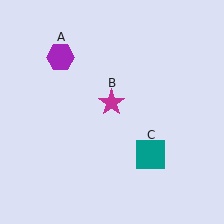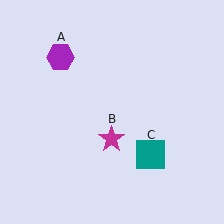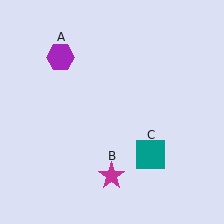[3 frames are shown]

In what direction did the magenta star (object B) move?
The magenta star (object B) moved down.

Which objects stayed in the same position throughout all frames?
Purple hexagon (object A) and teal square (object C) remained stationary.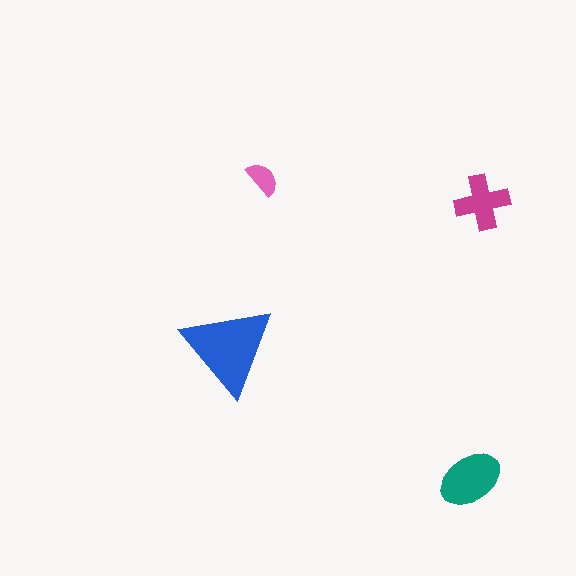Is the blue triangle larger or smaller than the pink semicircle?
Larger.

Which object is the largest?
The blue triangle.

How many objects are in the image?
There are 4 objects in the image.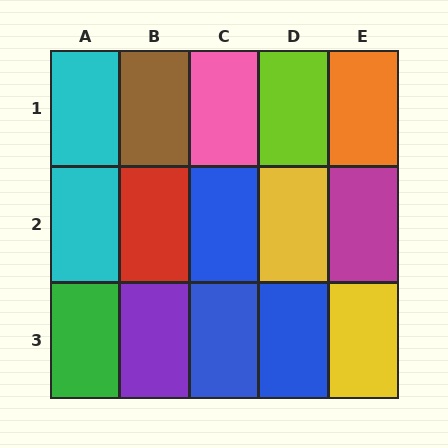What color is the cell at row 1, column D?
Lime.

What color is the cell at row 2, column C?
Blue.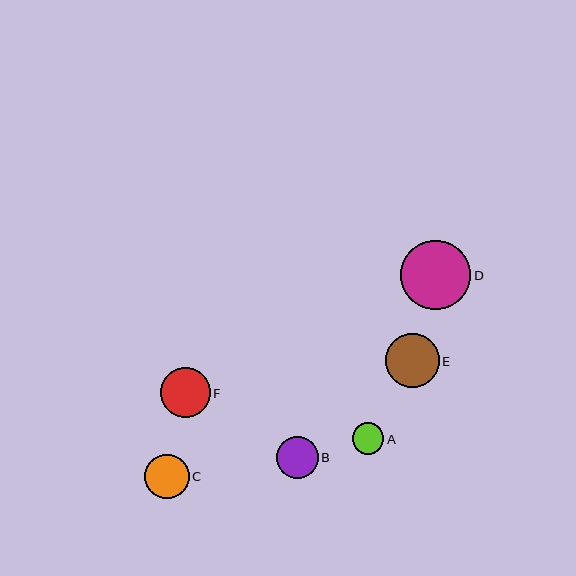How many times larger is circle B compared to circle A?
Circle B is approximately 1.3 times the size of circle A.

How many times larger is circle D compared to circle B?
Circle D is approximately 1.6 times the size of circle B.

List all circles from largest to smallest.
From largest to smallest: D, E, F, C, B, A.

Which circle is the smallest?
Circle A is the smallest with a size of approximately 32 pixels.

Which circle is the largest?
Circle D is the largest with a size of approximately 70 pixels.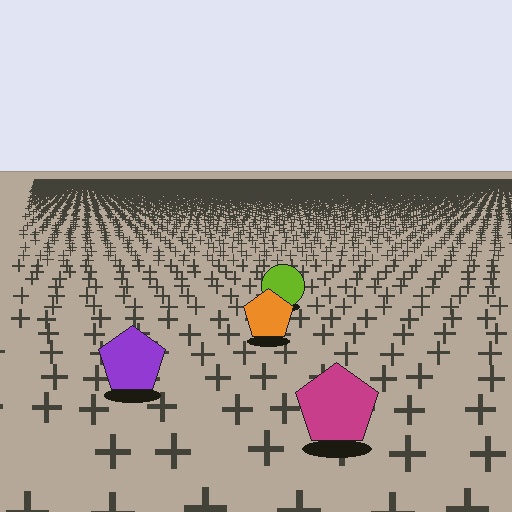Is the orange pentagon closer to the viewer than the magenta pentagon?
No. The magenta pentagon is closer — you can tell from the texture gradient: the ground texture is coarser near it.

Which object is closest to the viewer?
The magenta pentagon is closest. The texture marks near it are larger and more spread out.